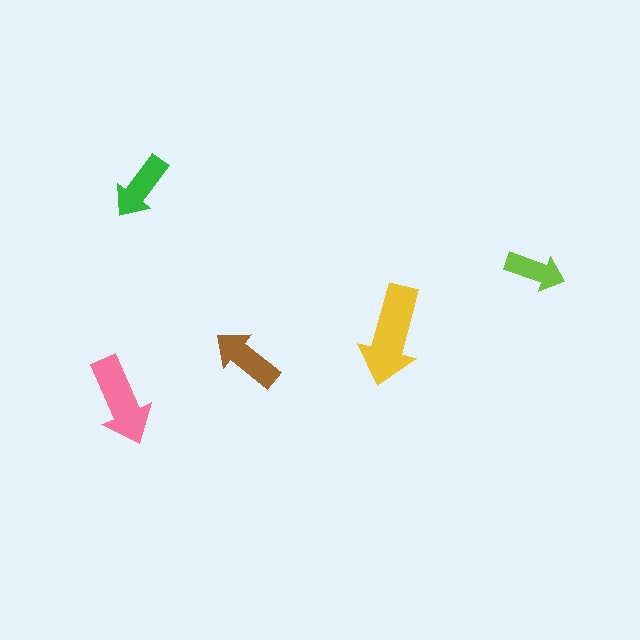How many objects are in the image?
There are 5 objects in the image.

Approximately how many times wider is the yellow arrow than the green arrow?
About 1.5 times wider.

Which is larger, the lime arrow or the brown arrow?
The brown one.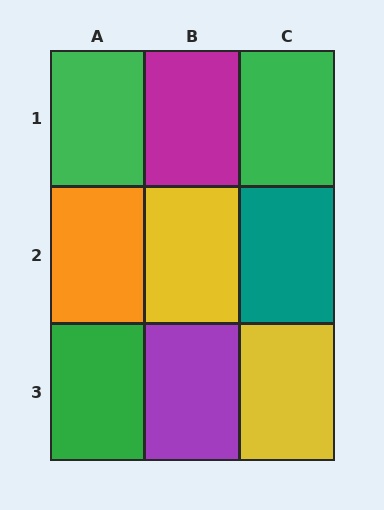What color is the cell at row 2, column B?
Yellow.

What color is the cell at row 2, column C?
Teal.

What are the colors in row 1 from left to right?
Green, magenta, green.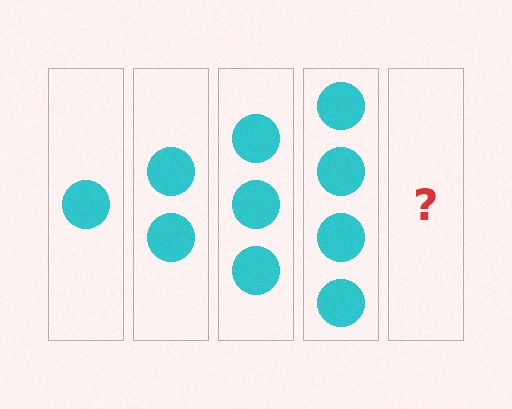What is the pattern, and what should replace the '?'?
The pattern is that each step adds one more circle. The '?' should be 5 circles.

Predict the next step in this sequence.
The next step is 5 circles.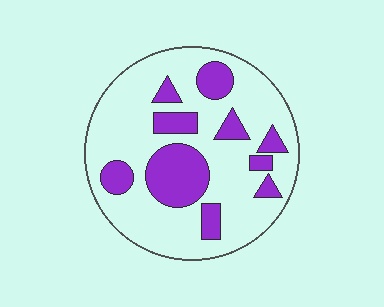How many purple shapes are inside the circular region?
10.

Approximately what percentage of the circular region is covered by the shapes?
Approximately 25%.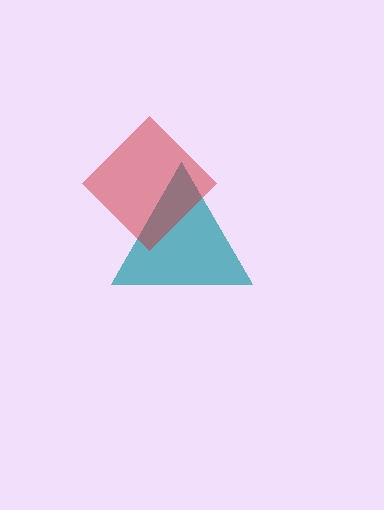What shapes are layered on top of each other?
The layered shapes are: a teal triangle, a red diamond.